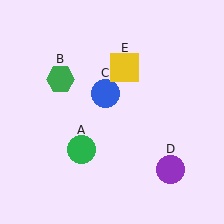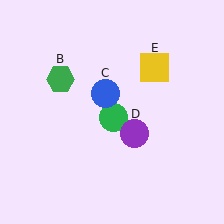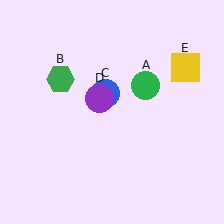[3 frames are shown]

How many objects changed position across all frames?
3 objects changed position: green circle (object A), purple circle (object D), yellow square (object E).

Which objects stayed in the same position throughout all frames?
Green hexagon (object B) and blue circle (object C) remained stationary.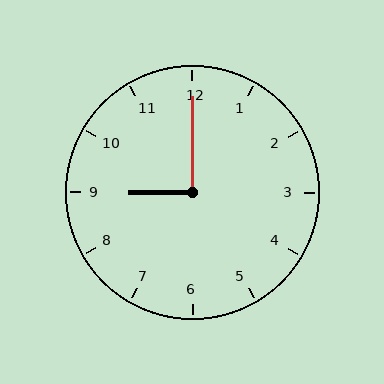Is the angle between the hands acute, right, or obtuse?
It is right.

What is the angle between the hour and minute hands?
Approximately 90 degrees.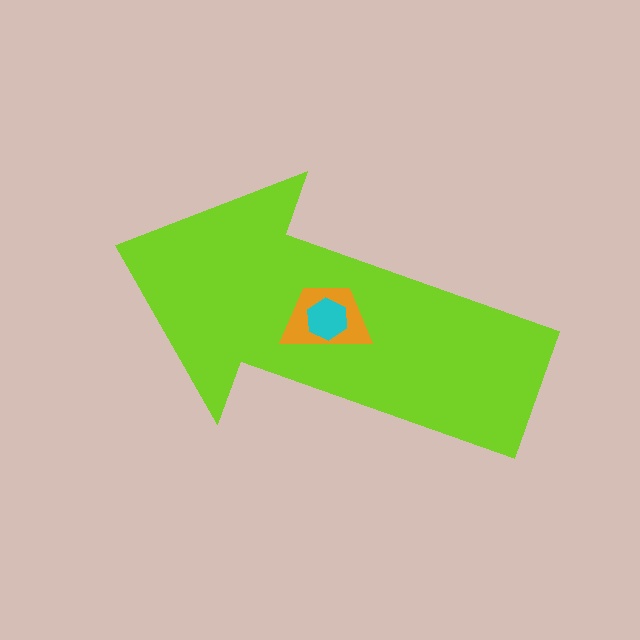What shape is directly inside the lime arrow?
The orange trapezoid.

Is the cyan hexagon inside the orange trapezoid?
Yes.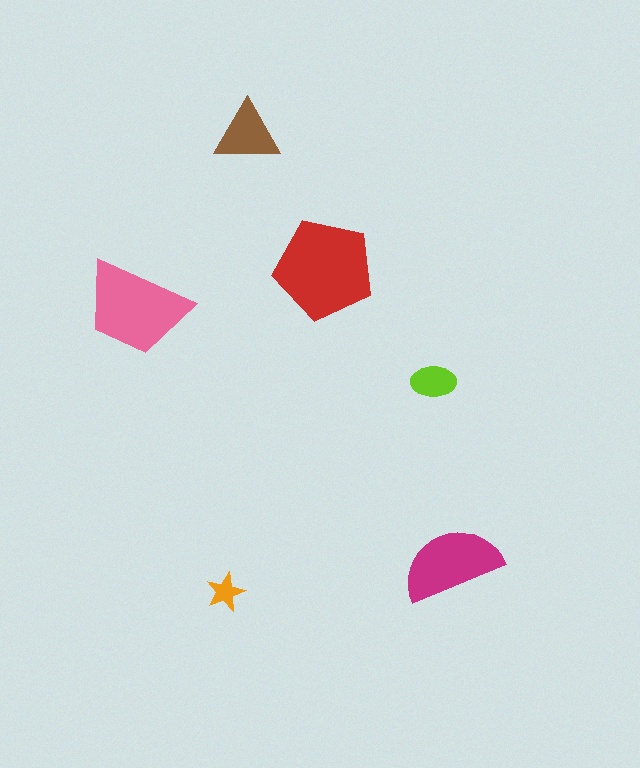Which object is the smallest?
The orange star.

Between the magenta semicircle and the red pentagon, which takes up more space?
The red pentagon.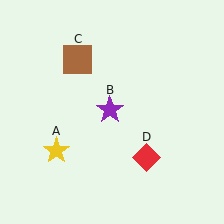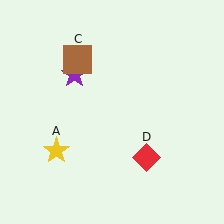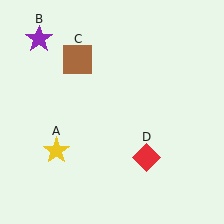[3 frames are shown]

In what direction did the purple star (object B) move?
The purple star (object B) moved up and to the left.